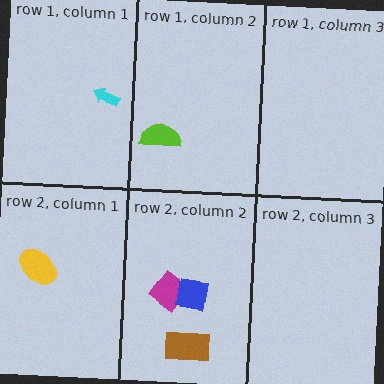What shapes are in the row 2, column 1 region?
The yellow ellipse.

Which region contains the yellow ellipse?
The row 2, column 1 region.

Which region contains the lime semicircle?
The row 1, column 2 region.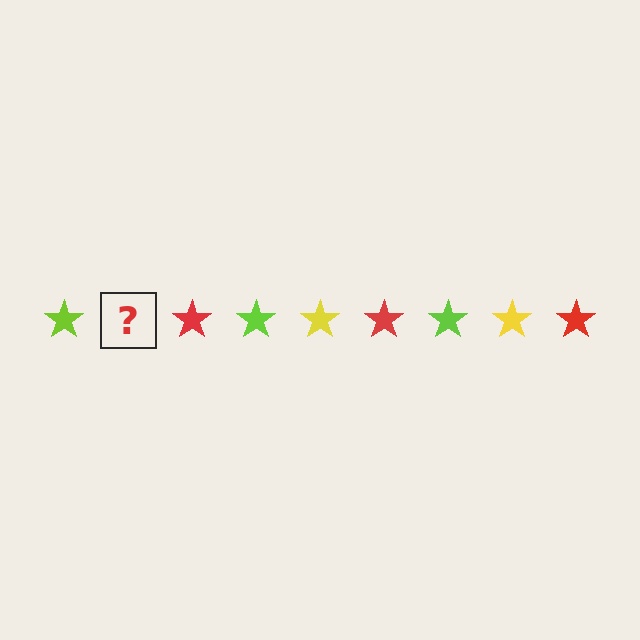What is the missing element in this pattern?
The missing element is a yellow star.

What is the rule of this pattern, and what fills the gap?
The rule is that the pattern cycles through lime, yellow, red stars. The gap should be filled with a yellow star.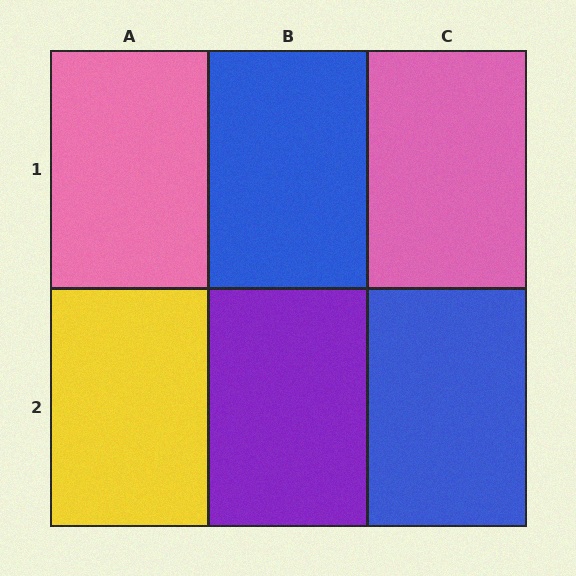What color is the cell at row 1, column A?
Pink.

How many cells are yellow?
1 cell is yellow.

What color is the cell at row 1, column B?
Blue.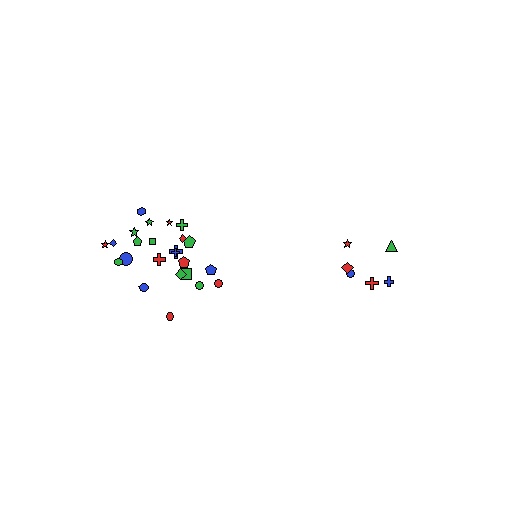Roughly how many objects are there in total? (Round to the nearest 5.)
Roughly 30 objects in total.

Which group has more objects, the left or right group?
The left group.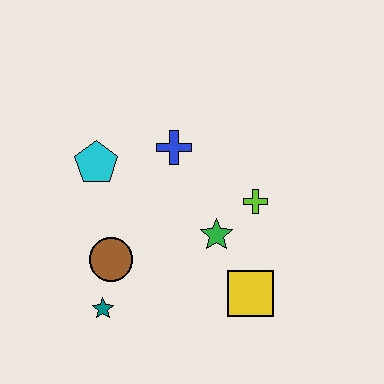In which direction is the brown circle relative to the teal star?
The brown circle is above the teal star.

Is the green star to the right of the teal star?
Yes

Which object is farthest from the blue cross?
The teal star is farthest from the blue cross.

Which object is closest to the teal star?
The brown circle is closest to the teal star.